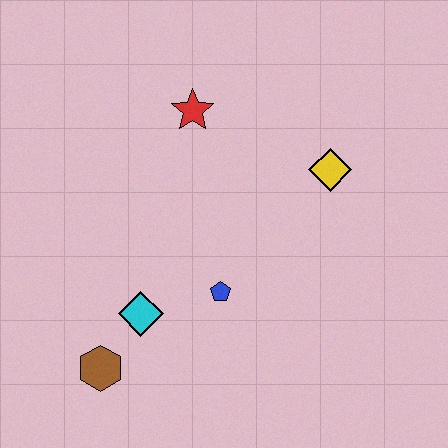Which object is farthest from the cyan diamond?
The yellow diamond is farthest from the cyan diamond.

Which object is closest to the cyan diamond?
The brown hexagon is closest to the cyan diamond.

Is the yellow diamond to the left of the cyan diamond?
No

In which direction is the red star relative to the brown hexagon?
The red star is above the brown hexagon.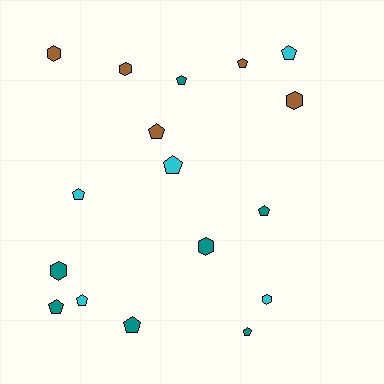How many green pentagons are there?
There are no green pentagons.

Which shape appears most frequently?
Pentagon, with 11 objects.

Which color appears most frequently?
Teal, with 7 objects.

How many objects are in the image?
There are 17 objects.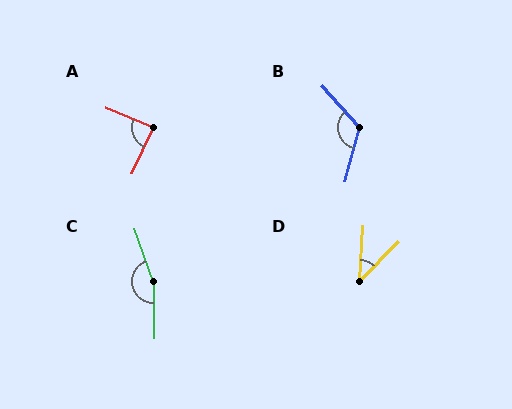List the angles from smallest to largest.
D (40°), A (87°), B (123°), C (161°).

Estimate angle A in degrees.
Approximately 87 degrees.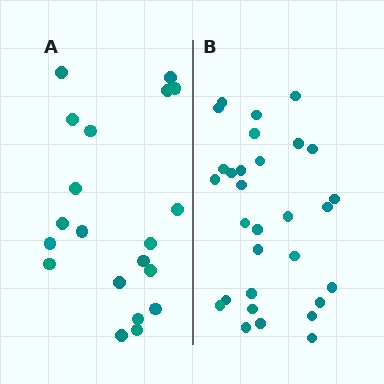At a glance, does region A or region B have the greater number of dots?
Region B (the right region) has more dots.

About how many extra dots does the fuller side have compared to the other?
Region B has roughly 10 or so more dots than region A.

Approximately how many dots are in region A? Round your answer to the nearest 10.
About 20 dots.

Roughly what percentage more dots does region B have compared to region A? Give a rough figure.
About 50% more.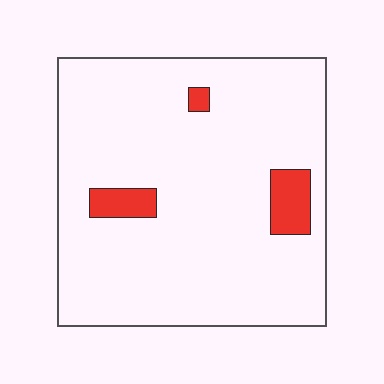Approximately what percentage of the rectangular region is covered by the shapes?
Approximately 5%.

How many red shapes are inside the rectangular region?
3.